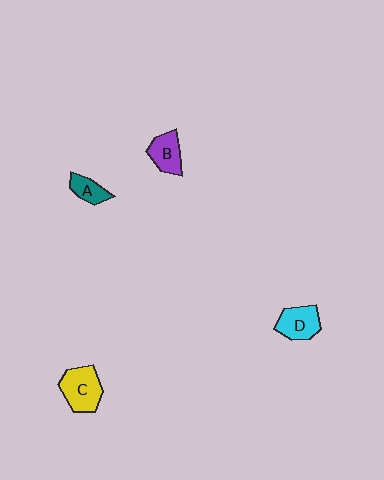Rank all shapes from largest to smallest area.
From largest to smallest: C (yellow), D (cyan), B (purple), A (teal).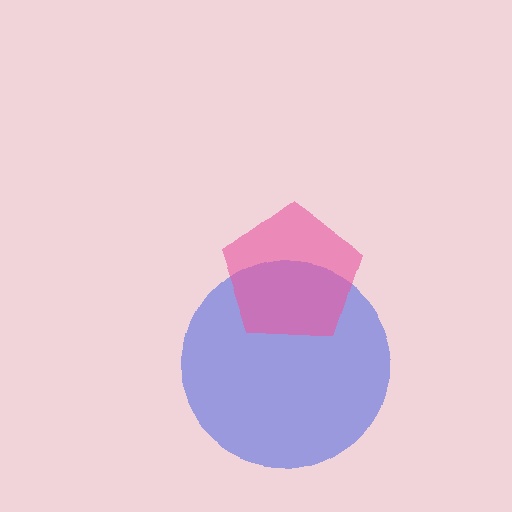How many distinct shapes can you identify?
There are 2 distinct shapes: a blue circle, a pink pentagon.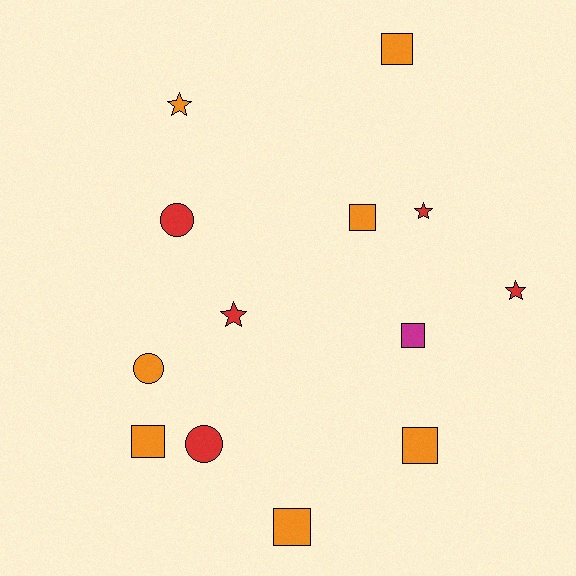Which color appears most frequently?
Orange, with 7 objects.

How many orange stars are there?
There is 1 orange star.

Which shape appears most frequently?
Square, with 6 objects.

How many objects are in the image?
There are 13 objects.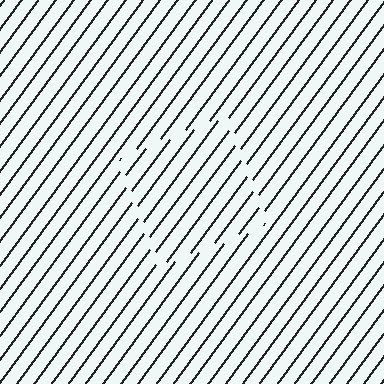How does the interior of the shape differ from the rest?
The interior of the shape contains the same grating, shifted by half a period — the contour is defined by the phase discontinuity where line-ends from the inner and outer gratings abut.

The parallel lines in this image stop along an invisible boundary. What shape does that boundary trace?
An illusory square. The interior of the shape contains the same grating, shifted by half a period — the contour is defined by the phase discontinuity where line-ends from the inner and outer gratings abut.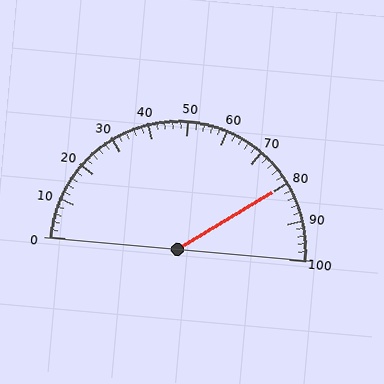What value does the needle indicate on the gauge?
The needle indicates approximately 80.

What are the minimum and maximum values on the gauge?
The gauge ranges from 0 to 100.